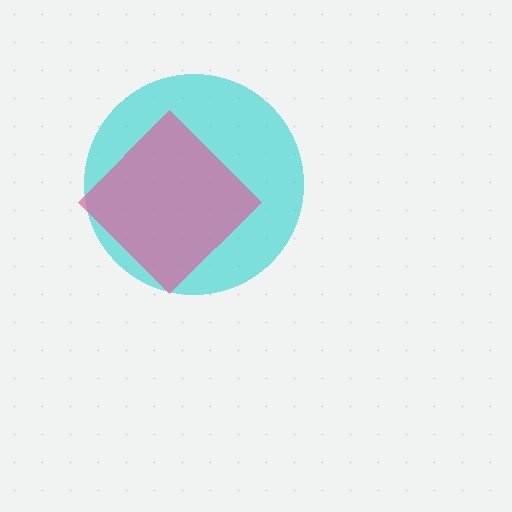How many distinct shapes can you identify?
There are 2 distinct shapes: a cyan circle, a pink diamond.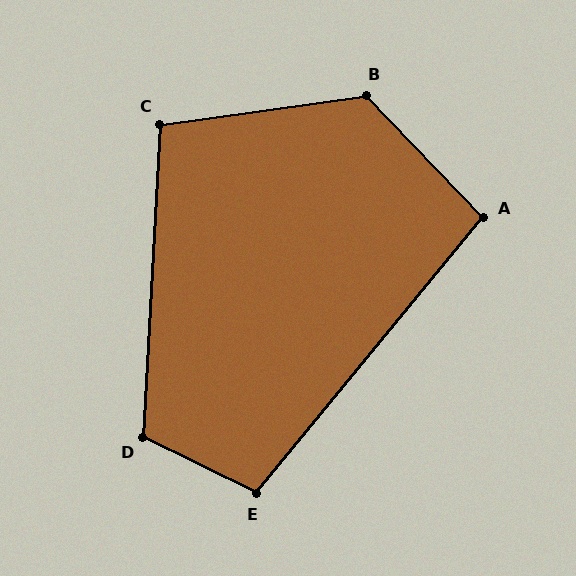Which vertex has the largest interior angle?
B, at approximately 126 degrees.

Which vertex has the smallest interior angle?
A, at approximately 97 degrees.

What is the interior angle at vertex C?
Approximately 101 degrees (obtuse).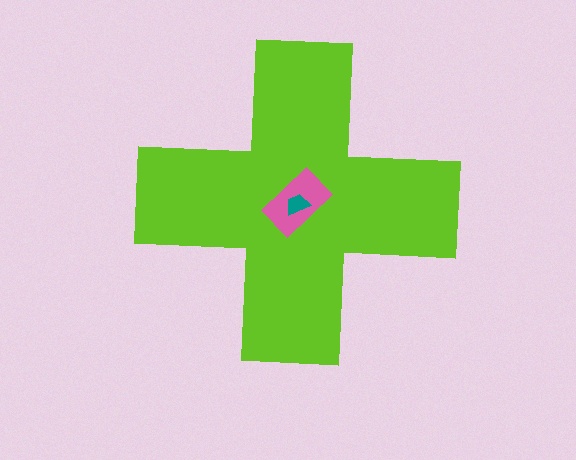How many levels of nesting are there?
3.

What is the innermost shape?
The teal trapezoid.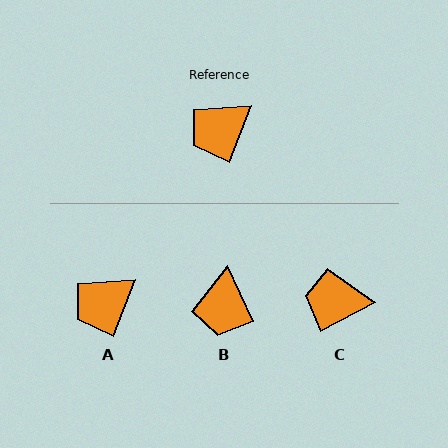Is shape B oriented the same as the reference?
No, it is off by about 47 degrees.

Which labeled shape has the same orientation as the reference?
A.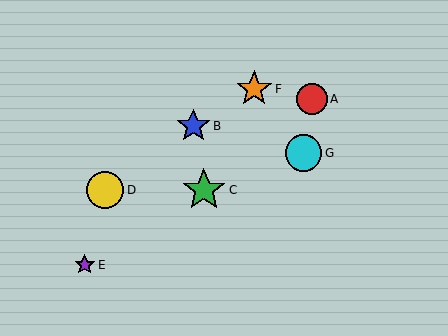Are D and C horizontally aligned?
Yes, both are at y≈190.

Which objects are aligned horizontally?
Objects C, D are aligned horizontally.